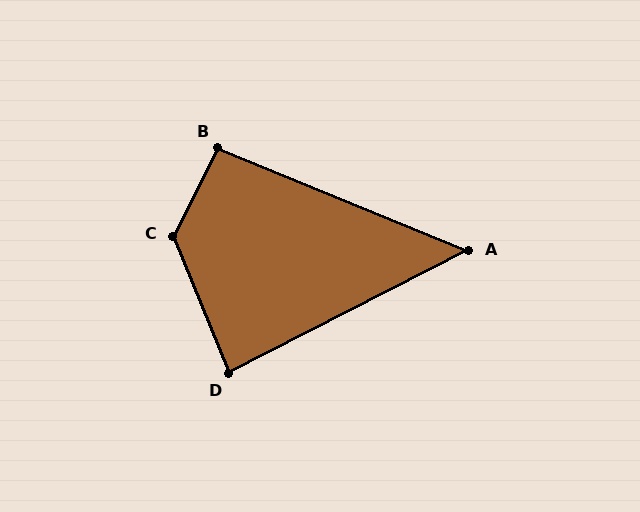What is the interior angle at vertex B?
Approximately 95 degrees (approximately right).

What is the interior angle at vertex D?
Approximately 85 degrees (approximately right).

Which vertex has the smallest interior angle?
A, at approximately 49 degrees.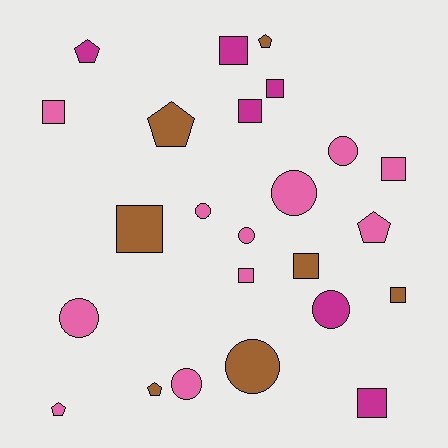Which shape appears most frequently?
Square, with 10 objects.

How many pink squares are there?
There are 3 pink squares.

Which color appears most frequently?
Pink, with 11 objects.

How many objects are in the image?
There are 24 objects.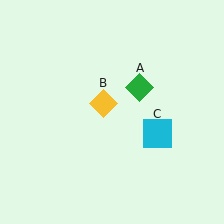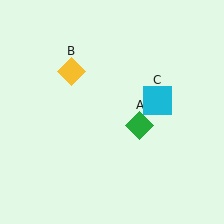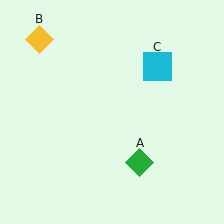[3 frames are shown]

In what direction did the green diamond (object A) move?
The green diamond (object A) moved down.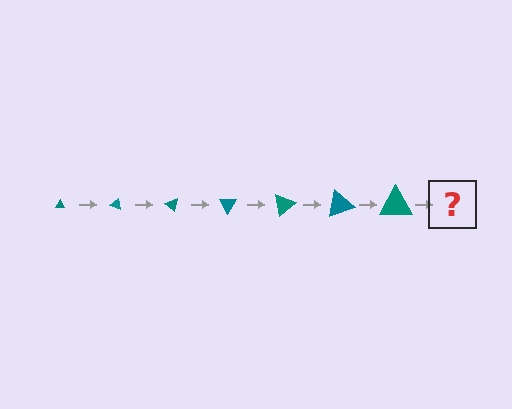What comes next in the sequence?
The next element should be a triangle, larger than the previous one and rotated 140 degrees from the start.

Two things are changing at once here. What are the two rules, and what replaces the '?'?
The two rules are that the triangle grows larger each step and it rotates 20 degrees each step. The '?' should be a triangle, larger than the previous one and rotated 140 degrees from the start.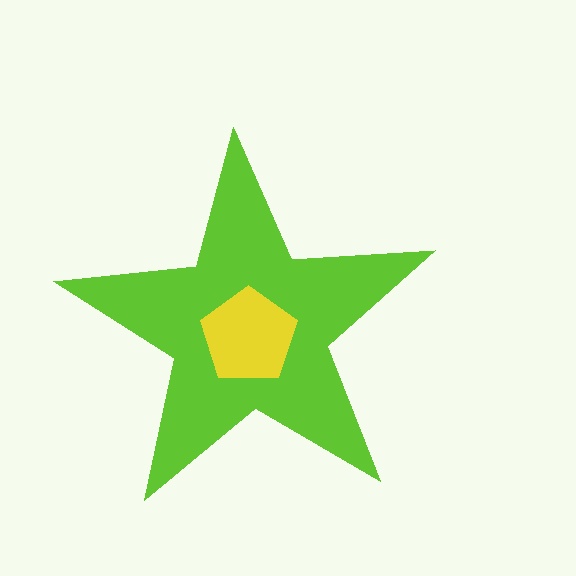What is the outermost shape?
The lime star.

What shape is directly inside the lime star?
The yellow pentagon.